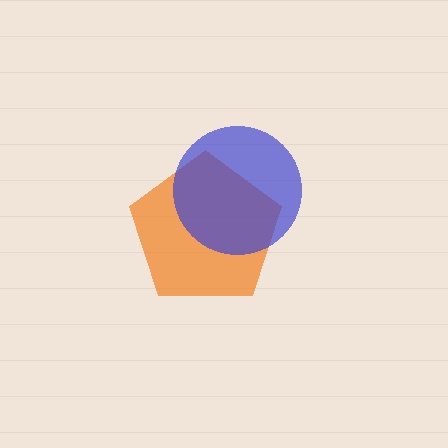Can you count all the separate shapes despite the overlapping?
Yes, there are 2 separate shapes.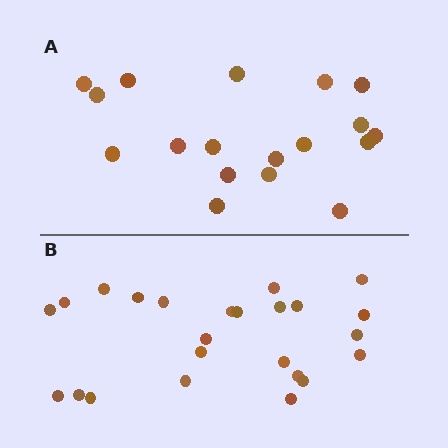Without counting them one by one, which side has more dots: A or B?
Region B (the bottom region) has more dots.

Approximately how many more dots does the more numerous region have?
Region B has about 6 more dots than region A.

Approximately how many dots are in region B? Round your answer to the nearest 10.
About 20 dots. (The exact count is 24, which rounds to 20.)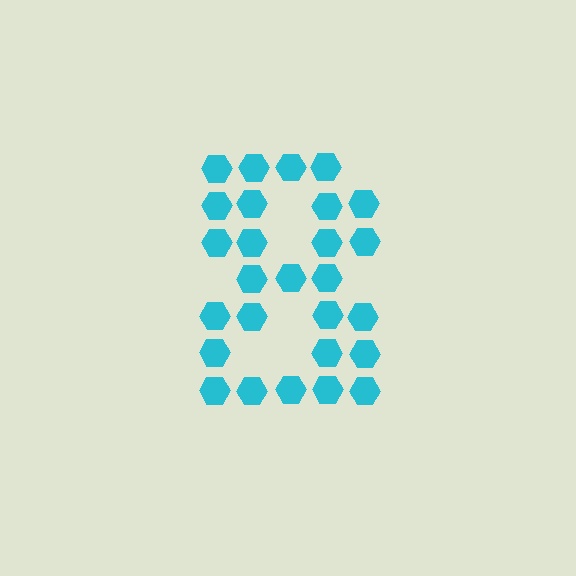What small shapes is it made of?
It is made of small hexagons.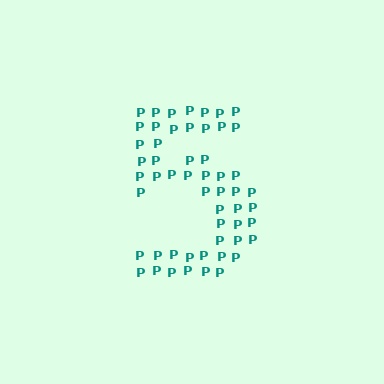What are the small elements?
The small elements are letter P's.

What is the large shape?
The large shape is the digit 5.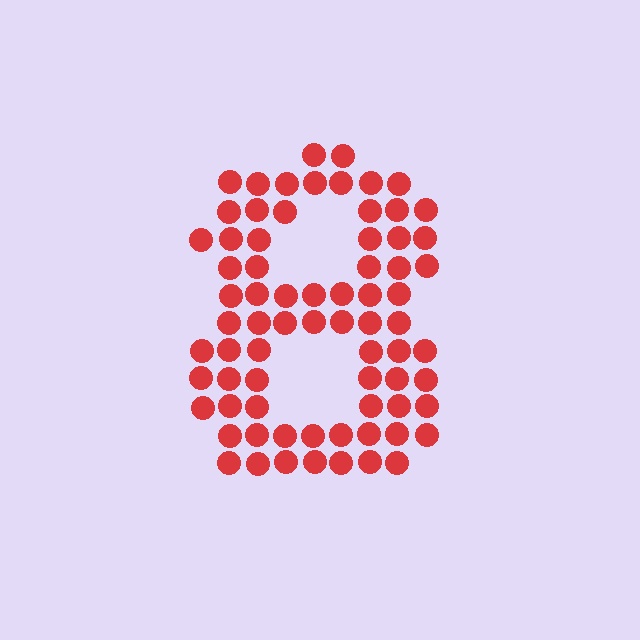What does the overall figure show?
The overall figure shows the digit 8.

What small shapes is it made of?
It is made of small circles.